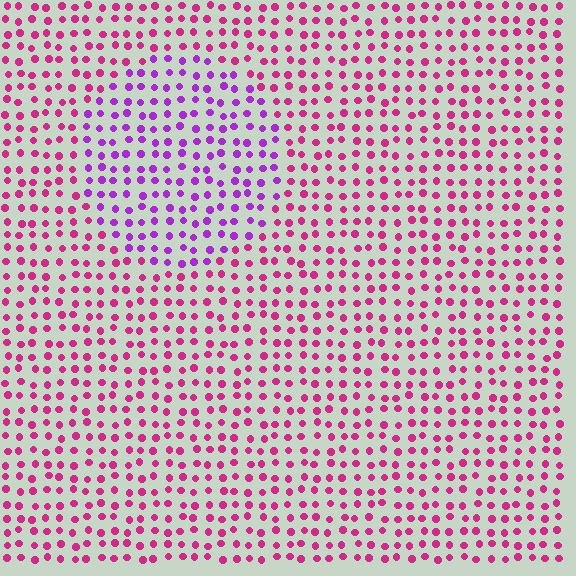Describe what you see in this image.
The image is filled with small magenta elements in a uniform arrangement. A circle-shaped region is visible where the elements are tinted to a slightly different hue, forming a subtle color boundary.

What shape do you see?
I see a circle.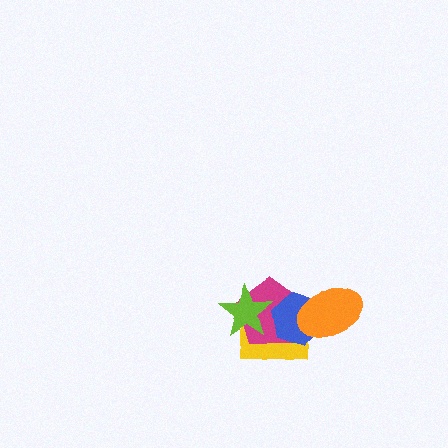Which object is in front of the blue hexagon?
The orange ellipse is in front of the blue hexagon.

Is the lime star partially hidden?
No, no other shape covers it.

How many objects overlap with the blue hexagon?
3 objects overlap with the blue hexagon.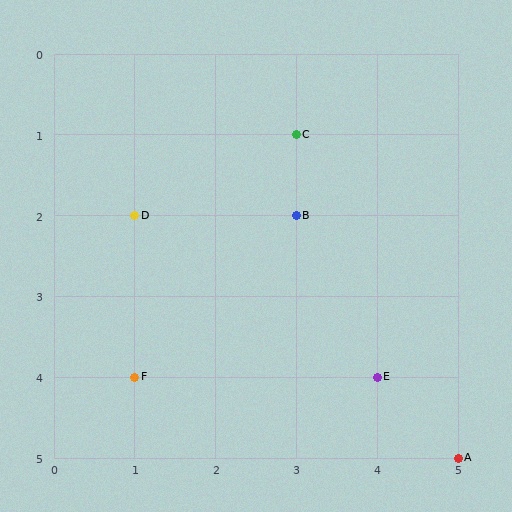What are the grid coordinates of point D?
Point D is at grid coordinates (1, 2).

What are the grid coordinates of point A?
Point A is at grid coordinates (5, 5).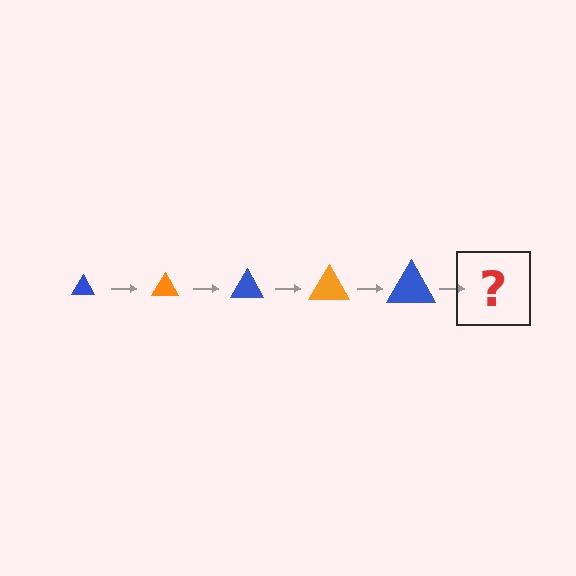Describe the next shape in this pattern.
It should be an orange triangle, larger than the previous one.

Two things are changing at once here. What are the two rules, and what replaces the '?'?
The two rules are that the triangle grows larger each step and the color cycles through blue and orange. The '?' should be an orange triangle, larger than the previous one.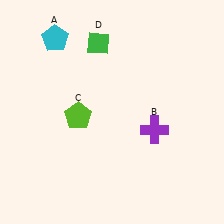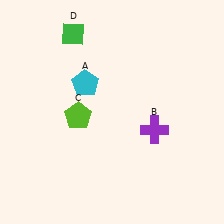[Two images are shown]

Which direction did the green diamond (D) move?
The green diamond (D) moved left.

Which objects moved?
The objects that moved are: the cyan pentagon (A), the green diamond (D).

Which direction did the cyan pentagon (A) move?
The cyan pentagon (A) moved down.